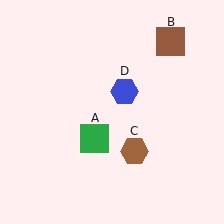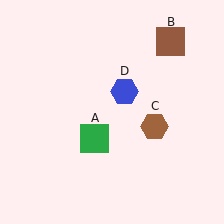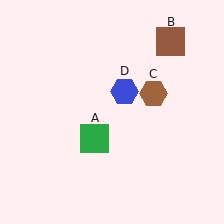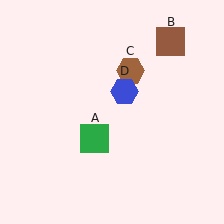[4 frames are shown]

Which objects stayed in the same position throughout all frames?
Green square (object A) and brown square (object B) and blue hexagon (object D) remained stationary.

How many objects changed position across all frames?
1 object changed position: brown hexagon (object C).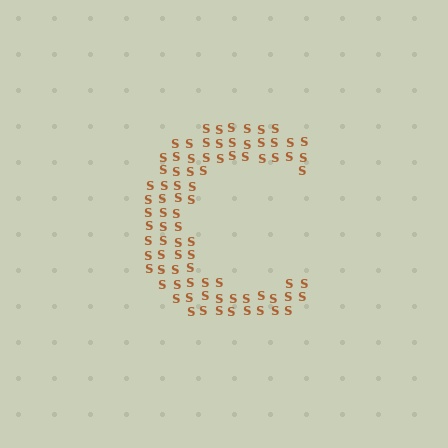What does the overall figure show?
The overall figure shows the letter C.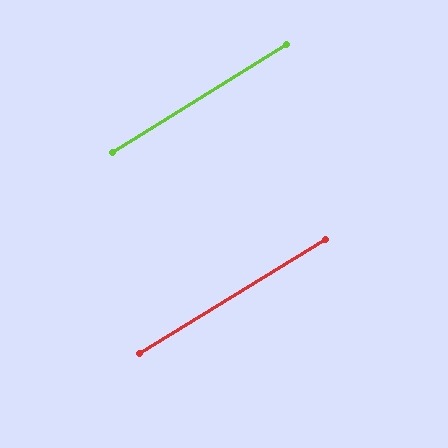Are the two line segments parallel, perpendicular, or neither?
Parallel — their directions differ by only 0.5°.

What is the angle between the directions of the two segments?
Approximately 1 degree.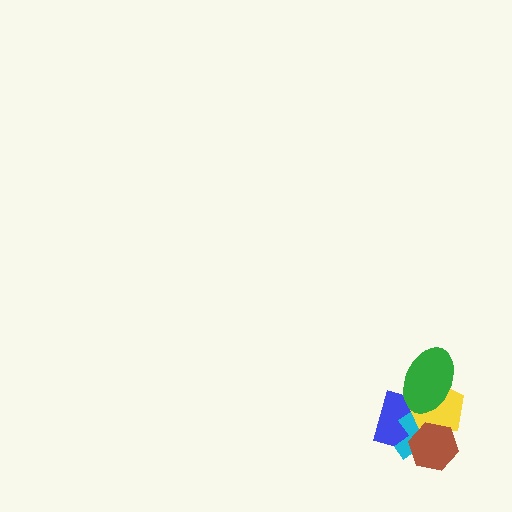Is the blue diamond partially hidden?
Yes, it is partially covered by another shape.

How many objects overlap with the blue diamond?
4 objects overlap with the blue diamond.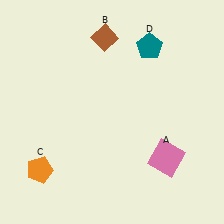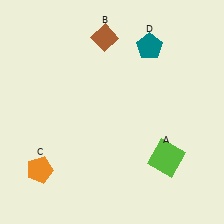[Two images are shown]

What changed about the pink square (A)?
In Image 1, A is pink. In Image 2, it changed to lime.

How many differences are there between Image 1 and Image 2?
There is 1 difference between the two images.